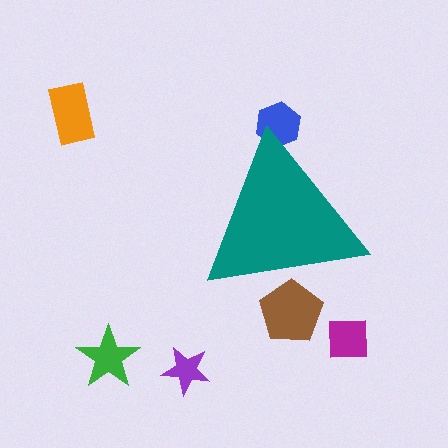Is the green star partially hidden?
No, the green star is fully visible.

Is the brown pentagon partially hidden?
Yes, the brown pentagon is partially hidden behind the teal triangle.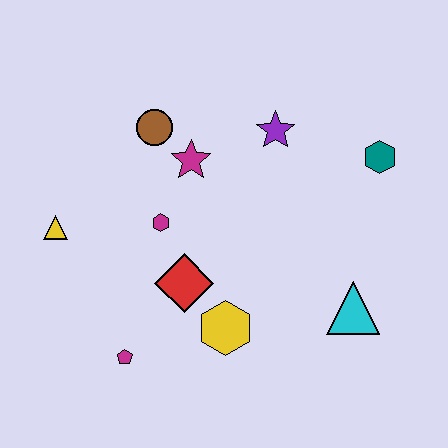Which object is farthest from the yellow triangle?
The teal hexagon is farthest from the yellow triangle.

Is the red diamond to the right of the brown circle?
Yes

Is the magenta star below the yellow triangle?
No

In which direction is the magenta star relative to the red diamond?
The magenta star is above the red diamond.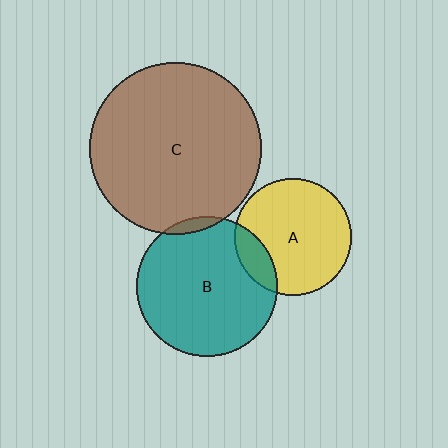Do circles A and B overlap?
Yes.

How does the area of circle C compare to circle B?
Approximately 1.5 times.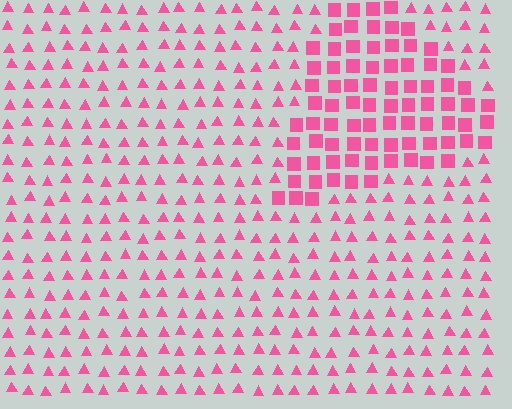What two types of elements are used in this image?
The image uses squares inside the triangle region and triangles outside it.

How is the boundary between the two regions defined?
The boundary is defined by a change in element shape: squares inside vs. triangles outside. All elements share the same color and spacing.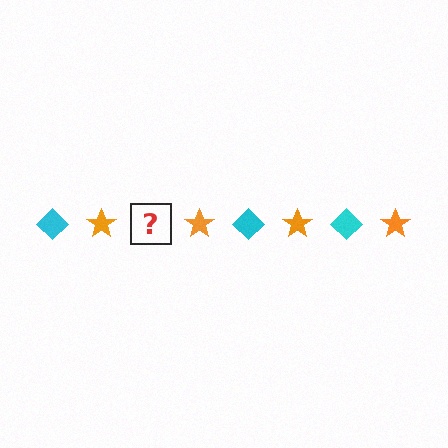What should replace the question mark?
The question mark should be replaced with a cyan diamond.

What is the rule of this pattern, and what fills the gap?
The rule is that the pattern alternates between cyan diamond and orange star. The gap should be filled with a cyan diamond.